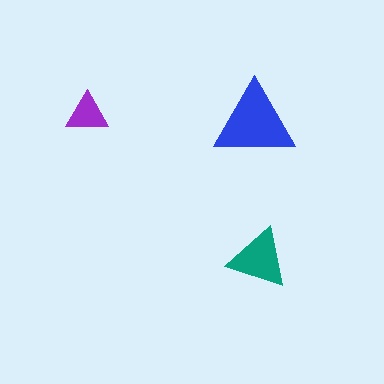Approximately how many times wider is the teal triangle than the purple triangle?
About 1.5 times wider.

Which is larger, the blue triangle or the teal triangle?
The blue one.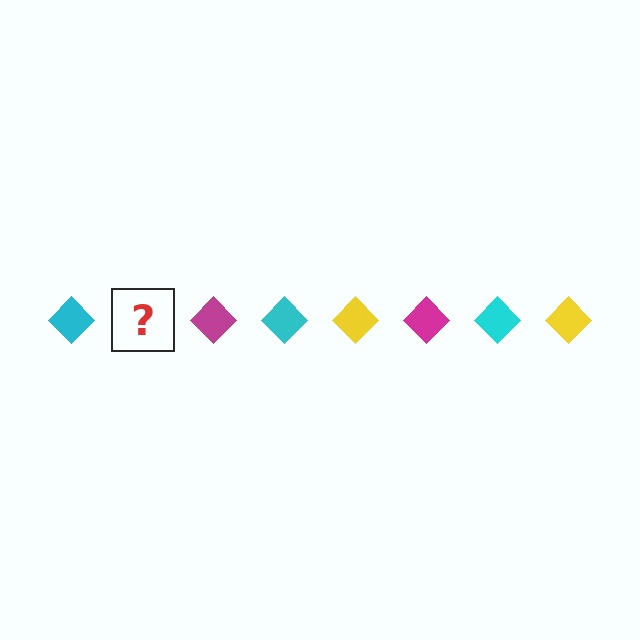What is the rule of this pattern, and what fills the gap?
The rule is that the pattern cycles through cyan, yellow, magenta diamonds. The gap should be filled with a yellow diamond.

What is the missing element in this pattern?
The missing element is a yellow diamond.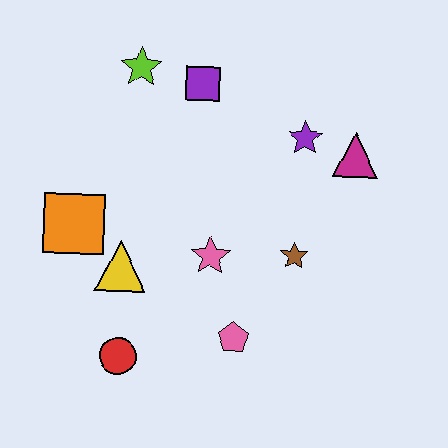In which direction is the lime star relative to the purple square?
The lime star is to the left of the purple square.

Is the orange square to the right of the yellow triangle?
No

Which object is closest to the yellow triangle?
The orange square is closest to the yellow triangle.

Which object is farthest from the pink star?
The lime star is farthest from the pink star.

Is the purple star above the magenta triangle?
Yes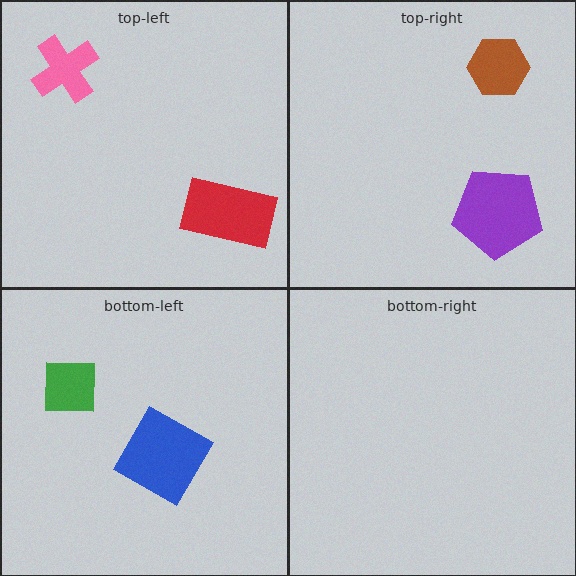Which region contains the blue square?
The bottom-left region.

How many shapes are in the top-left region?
2.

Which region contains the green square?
The bottom-left region.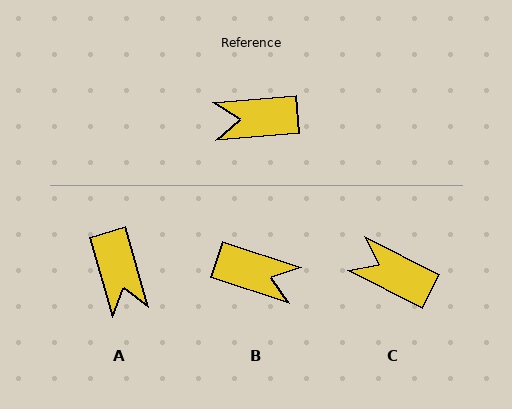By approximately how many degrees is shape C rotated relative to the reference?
Approximately 31 degrees clockwise.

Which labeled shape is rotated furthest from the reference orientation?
B, about 157 degrees away.